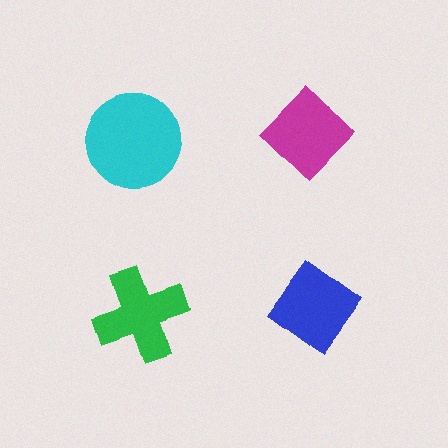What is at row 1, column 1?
A cyan circle.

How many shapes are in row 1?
2 shapes.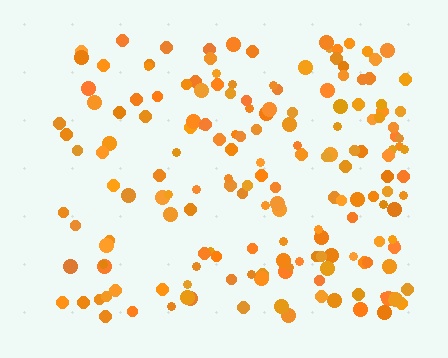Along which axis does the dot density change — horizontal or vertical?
Horizontal.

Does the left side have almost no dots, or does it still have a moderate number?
Still a moderate number, just noticeably fewer than the right.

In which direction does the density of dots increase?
From left to right, with the right side densest.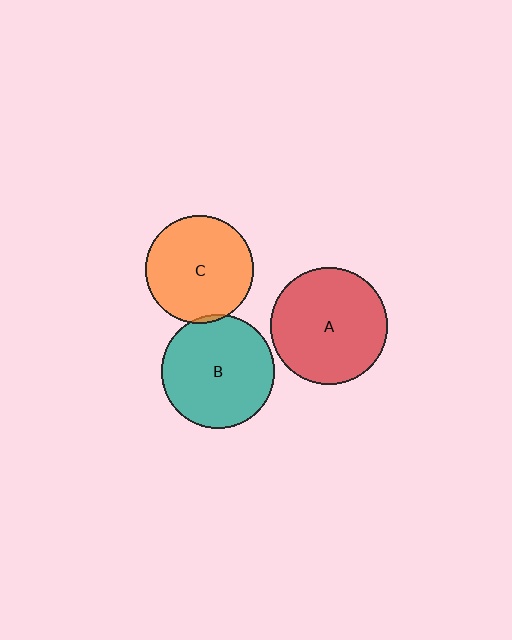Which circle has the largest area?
Circle A (red).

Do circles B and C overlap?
Yes.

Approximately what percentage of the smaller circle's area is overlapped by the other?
Approximately 5%.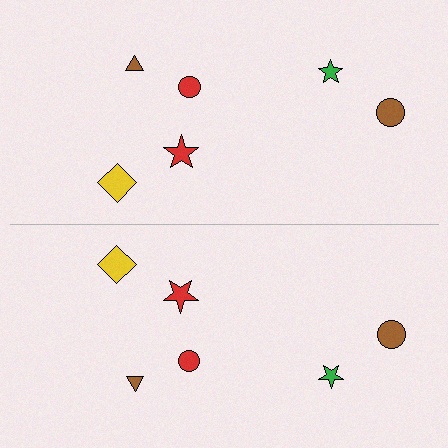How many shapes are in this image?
There are 12 shapes in this image.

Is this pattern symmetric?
Yes, this pattern has bilateral (reflection) symmetry.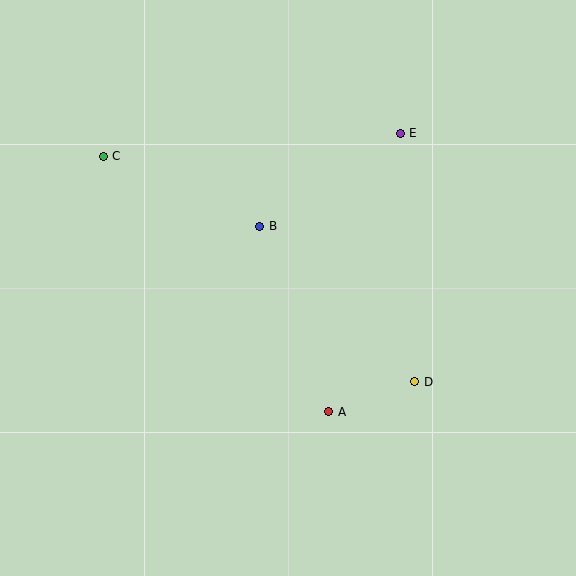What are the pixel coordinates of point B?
Point B is at (260, 226).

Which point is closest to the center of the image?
Point B at (260, 226) is closest to the center.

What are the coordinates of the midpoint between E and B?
The midpoint between E and B is at (330, 180).